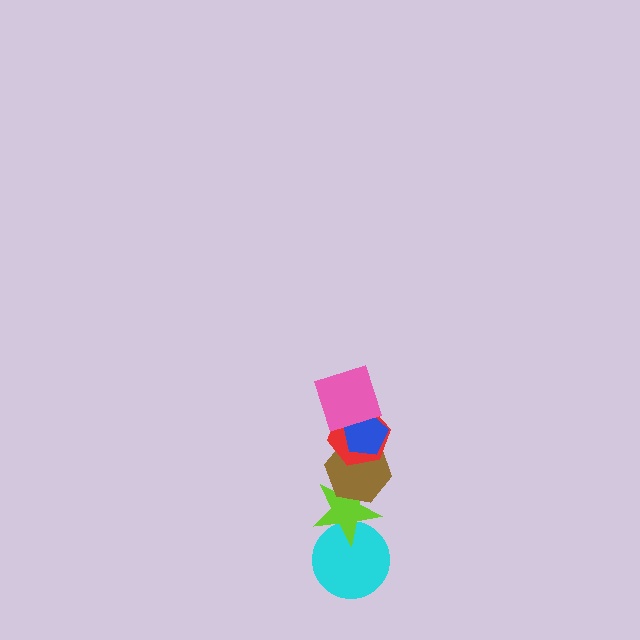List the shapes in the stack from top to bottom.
From top to bottom: the pink square, the blue pentagon, the red hexagon, the brown hexagon, the lime star, the cyan circle.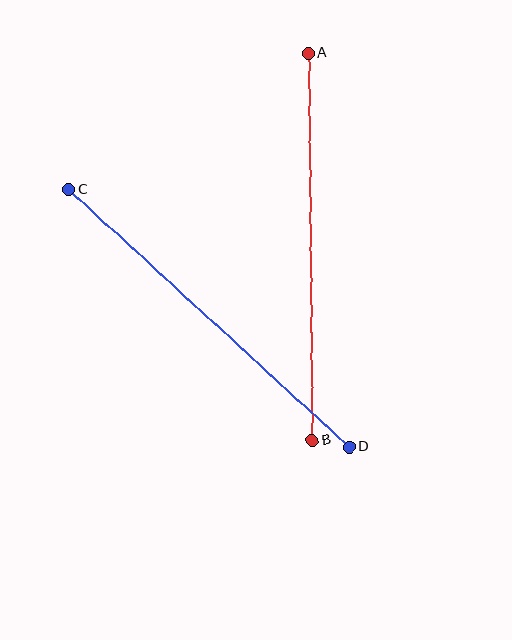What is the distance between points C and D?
The distance is approximately 380 pixels.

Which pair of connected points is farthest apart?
Points A and B are farthest apart.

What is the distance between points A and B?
The distance is approximately 387 pixels.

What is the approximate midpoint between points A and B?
The midpoint is at approximately (310, 247) pixels.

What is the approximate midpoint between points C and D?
The midpoint is at approximately (209, 318) pixels.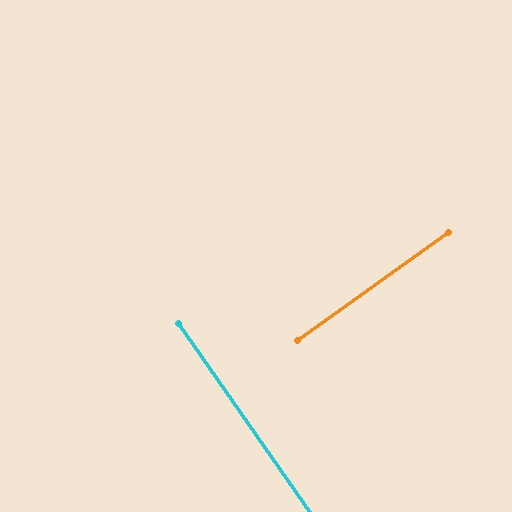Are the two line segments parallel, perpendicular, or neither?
Perpendicular — they meet at approximately 89°.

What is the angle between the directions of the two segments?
Approximately 89 degrees.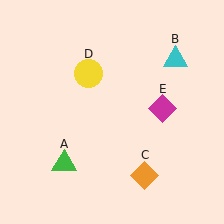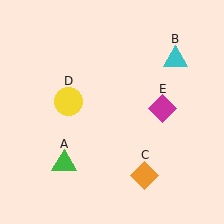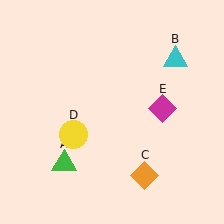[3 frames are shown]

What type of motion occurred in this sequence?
The yellow circle (object D) rotated counterclockwise around the center of the scene.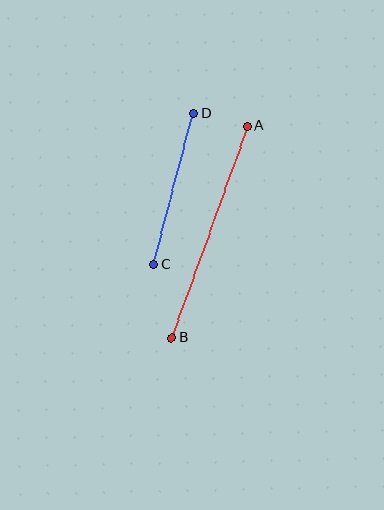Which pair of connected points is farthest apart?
Points A and B are farthest apart.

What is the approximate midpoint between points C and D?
The midpoint is at approximately (174, 189) pixels.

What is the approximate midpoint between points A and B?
The midpoint is at approximately (209, 232) pixels.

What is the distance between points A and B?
The distance is approximately 225 pixels.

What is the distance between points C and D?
The distance is approximately 156 pixels.